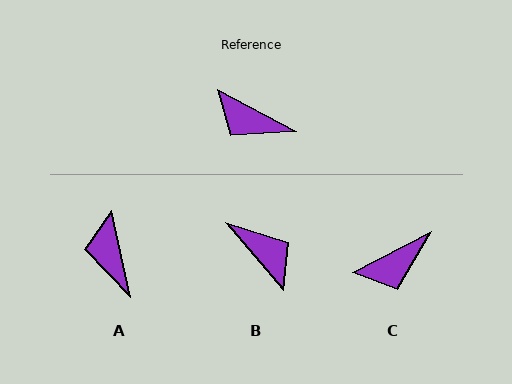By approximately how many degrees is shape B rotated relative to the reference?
Approximately 159 degrees counter-clockwise.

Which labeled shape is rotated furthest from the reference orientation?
B, about 159 degrees away.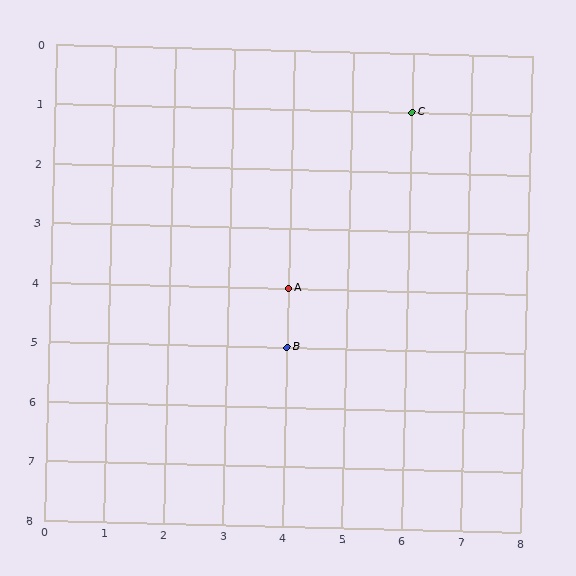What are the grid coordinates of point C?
Point C is at grid coordinates (6, 1).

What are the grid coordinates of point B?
Point B is at grid coordinates (4, 5).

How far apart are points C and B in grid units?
Points C and B are 2 columns and 4 rows apart (about 4.5 grid units diagonally).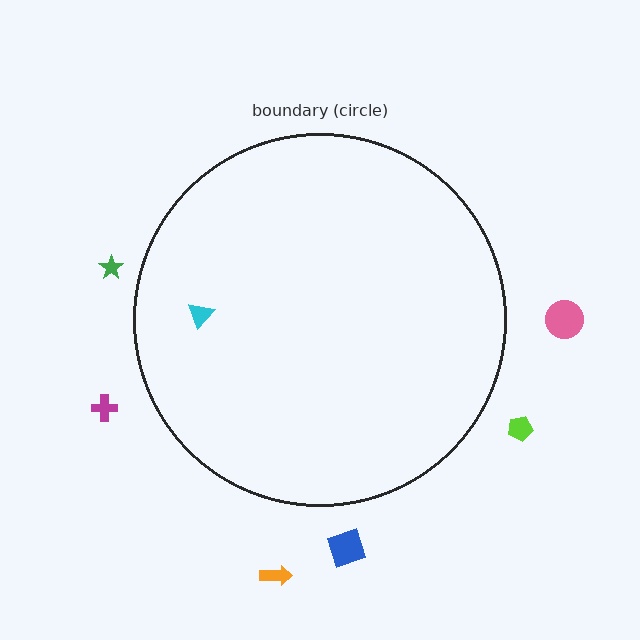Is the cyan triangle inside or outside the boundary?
Inside.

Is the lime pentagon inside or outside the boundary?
Outside.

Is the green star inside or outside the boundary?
Outside.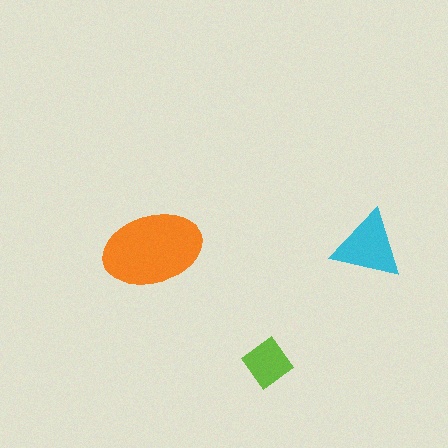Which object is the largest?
The orange ellipse.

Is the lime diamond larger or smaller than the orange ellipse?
Smaller.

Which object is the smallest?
The lime diamond.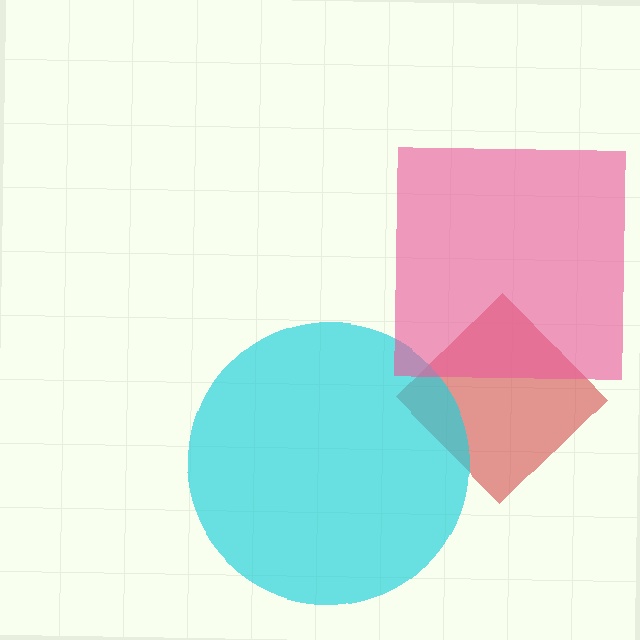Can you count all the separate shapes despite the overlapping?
Yes, there are 3 separate shapes.